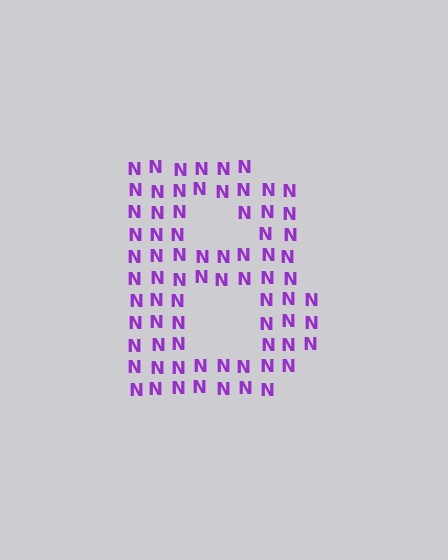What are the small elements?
The small elements are letter N's.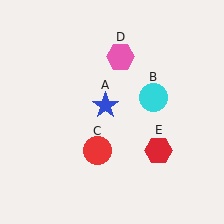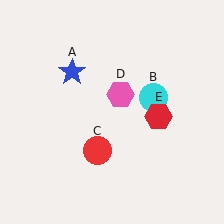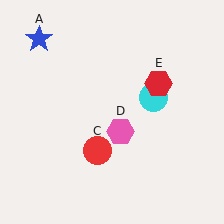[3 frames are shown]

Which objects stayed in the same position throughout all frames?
Cyan circle (object B) and red circle (object C) remained stationary.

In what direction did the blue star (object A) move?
The blue star (object A) moved up and to the left.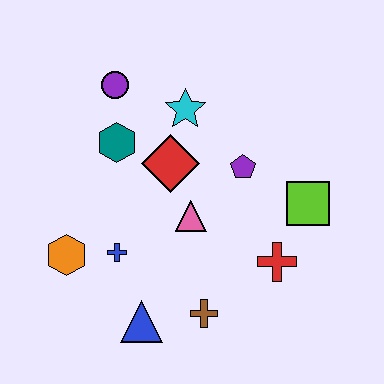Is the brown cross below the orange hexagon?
Yes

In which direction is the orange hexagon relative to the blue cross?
The orange hexagon is to the left of the blue cross.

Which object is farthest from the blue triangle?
The purple circle is farthest from the blue triangle.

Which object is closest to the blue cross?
The orange hexagon is closest to the blue cross.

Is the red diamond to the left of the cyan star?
Yes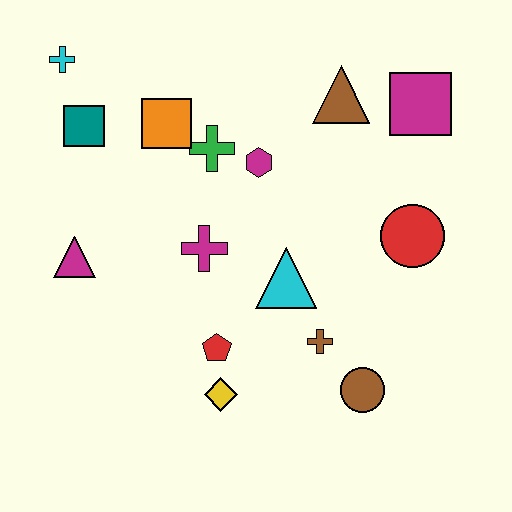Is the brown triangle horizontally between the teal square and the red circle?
Yes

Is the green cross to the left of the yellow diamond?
Yes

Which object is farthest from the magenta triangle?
The magenta square is farthest from the magenta triangle.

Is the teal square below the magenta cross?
No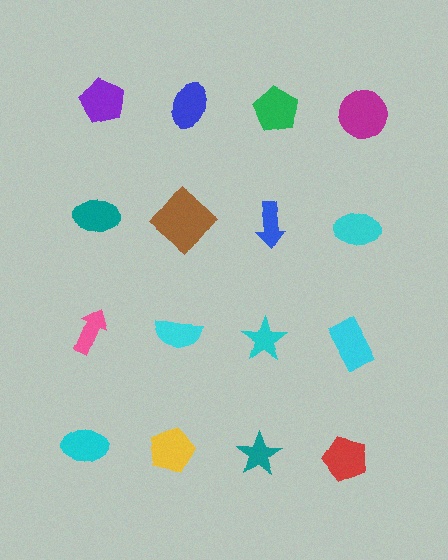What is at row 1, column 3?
A green pentagon.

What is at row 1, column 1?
A purple pentagon.